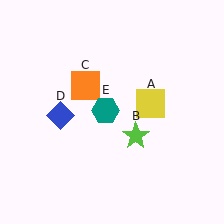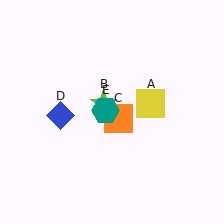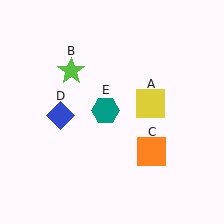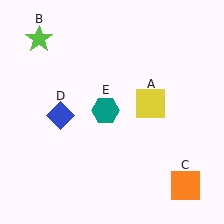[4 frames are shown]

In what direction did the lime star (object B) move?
The lime star (object B) moved up and to the left.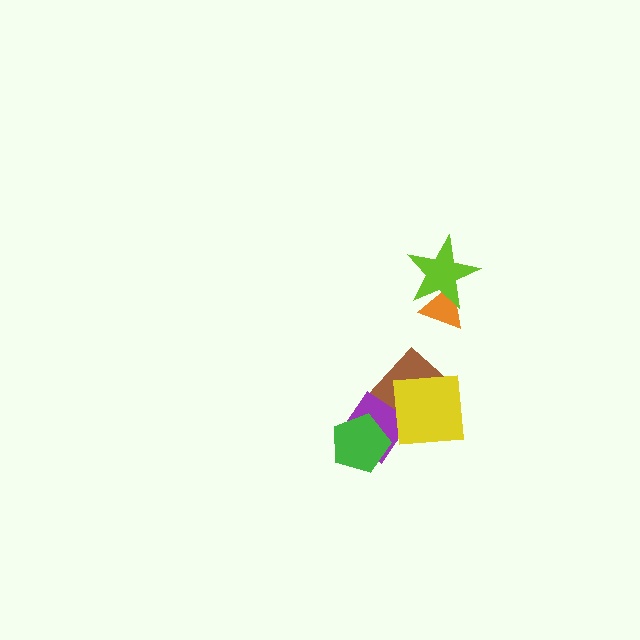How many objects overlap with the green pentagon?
2 objects overlap with the green pentagon.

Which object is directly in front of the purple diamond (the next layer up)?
The yellow square is directly in front of the purple diamond.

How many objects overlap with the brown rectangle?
3 objects overlap with the brown rectangle.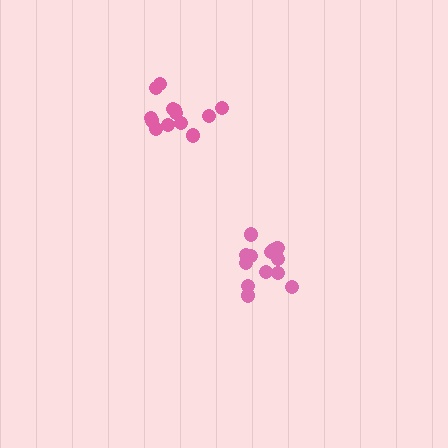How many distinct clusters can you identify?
There are 2 distinct clusters.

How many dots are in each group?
Group 1: 15 dots, Group 2: 13 dots (28 total).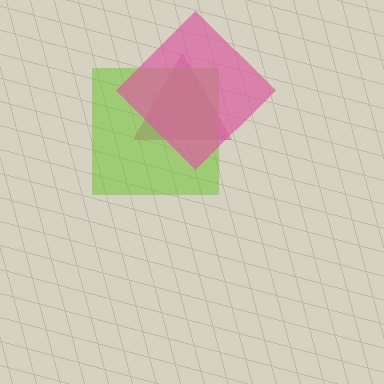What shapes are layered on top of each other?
The layered shapes are: a magenta triangle, a lime square, a pink diamond.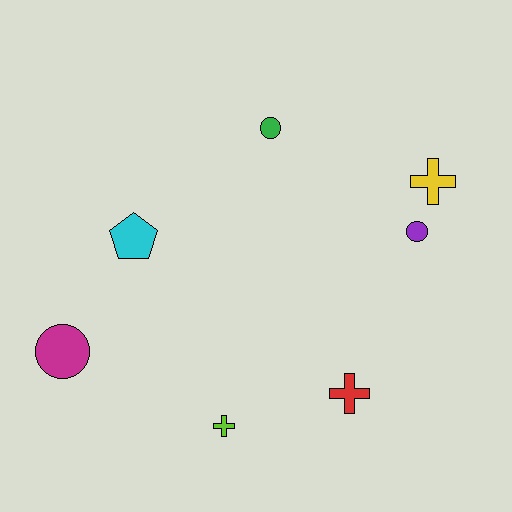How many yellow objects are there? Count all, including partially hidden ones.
There is 1 yellow object.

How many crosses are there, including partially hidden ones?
There are 3 crosses.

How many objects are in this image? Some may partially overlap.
There are 7 objects.